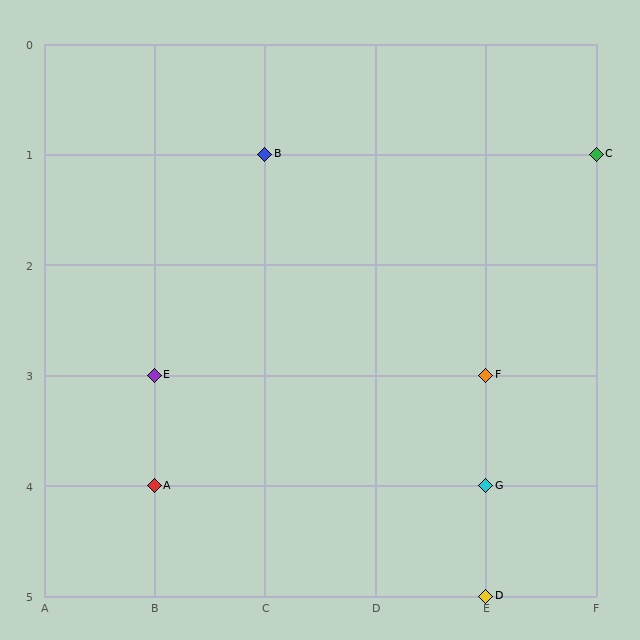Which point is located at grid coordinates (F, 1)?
Point C is at (F, 1).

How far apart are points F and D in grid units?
Points F and D are 2 rows apart.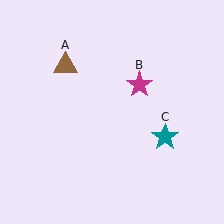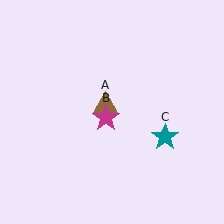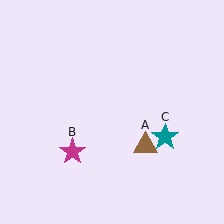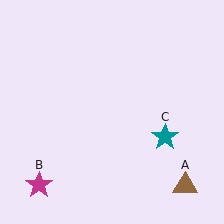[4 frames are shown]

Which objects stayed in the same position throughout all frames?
Teal star (object C) remained stationary.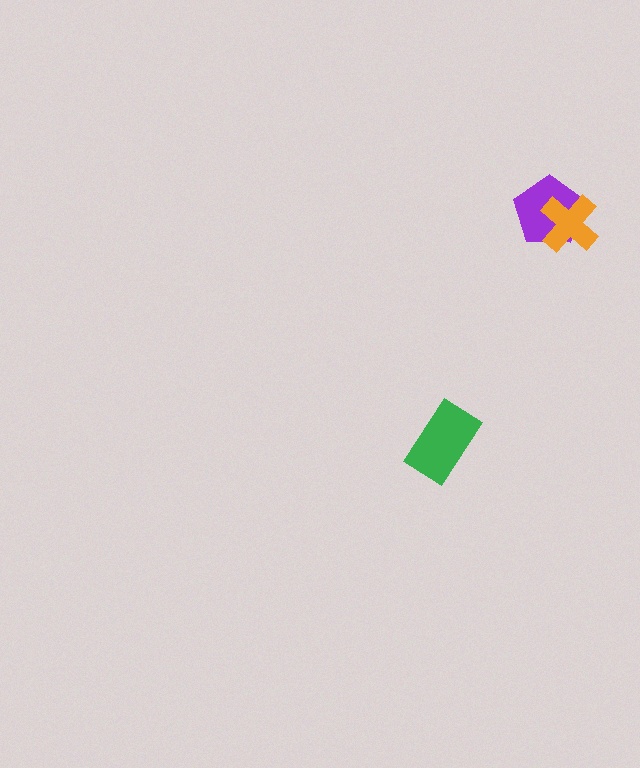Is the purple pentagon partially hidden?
Yes, it is partially covered by another shape.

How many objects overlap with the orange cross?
1 object overlaps with the orange cross.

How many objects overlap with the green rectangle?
0 objects overlap with the green rectangle.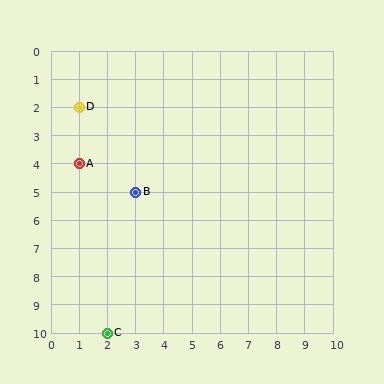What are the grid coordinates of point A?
Point A is at grid coordinates (1, 4).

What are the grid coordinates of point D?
Point D is at grid coordinates (1, 2).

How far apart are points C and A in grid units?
Points C and A are 1 column and 6 rows apart (about 6.1 grid units diagonally).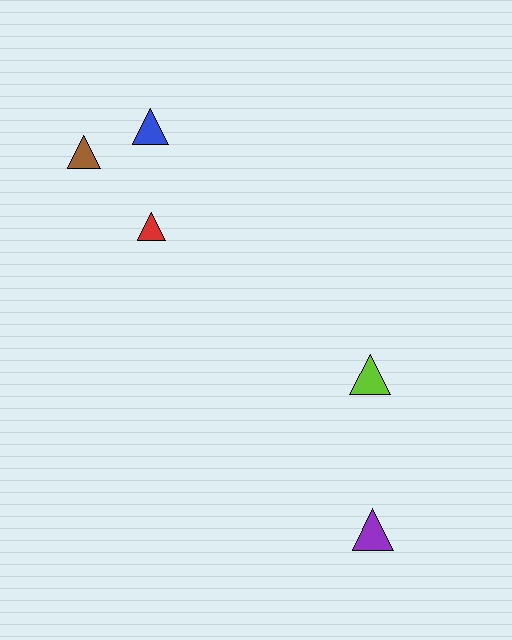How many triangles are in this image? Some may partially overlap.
There are 5 triangles.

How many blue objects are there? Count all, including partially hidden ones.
There is 1 blue object.